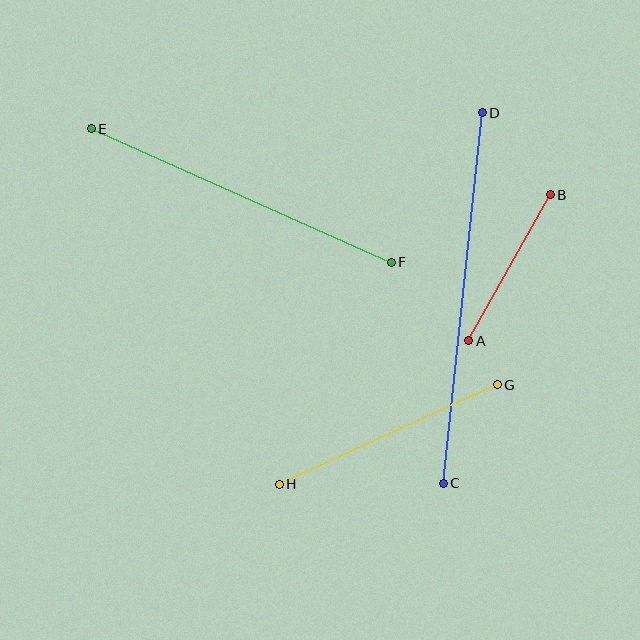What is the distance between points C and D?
The distance is approximately 373 pixels.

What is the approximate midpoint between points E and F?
The midpoint is at approximately (241, 195) pixels.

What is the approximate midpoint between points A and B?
The midpoint is at approximately (509, 268) pixels.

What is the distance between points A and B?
The distance is approximately 167 pixels.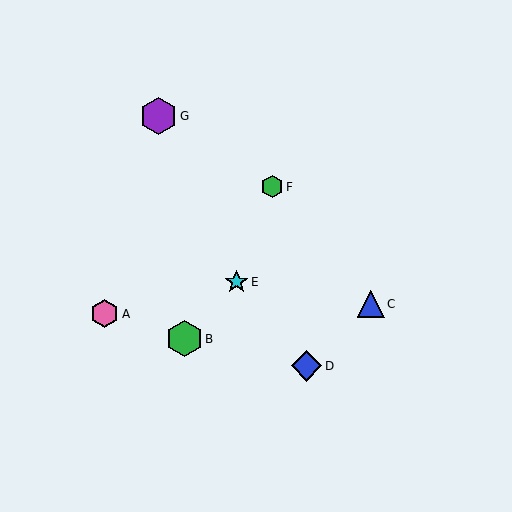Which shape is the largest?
The purple hexagon (labeled G) is the largest.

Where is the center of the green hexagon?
The center of the green hexagon is at (184, 339).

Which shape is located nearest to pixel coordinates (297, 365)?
The blue diamond (labeled D) at (307, 366) is nearest to that location.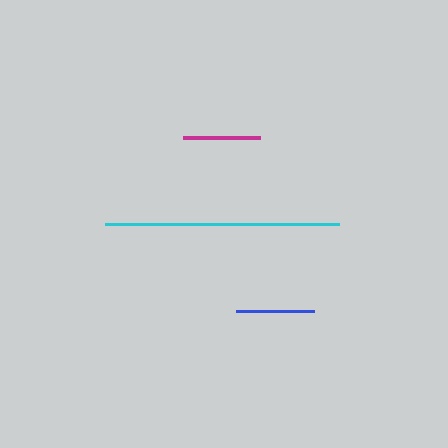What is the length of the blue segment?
The blue segment is approximately 78 pixels long.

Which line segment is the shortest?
The magenta line is the shortest at approximately 77 pixels.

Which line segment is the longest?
The cyan line is the longest at approximately 234 pixels.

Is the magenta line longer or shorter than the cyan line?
The cyan line is longer than the magenta line.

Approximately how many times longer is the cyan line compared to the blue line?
The cyan line is approximately 3.0 times the length of the blue line.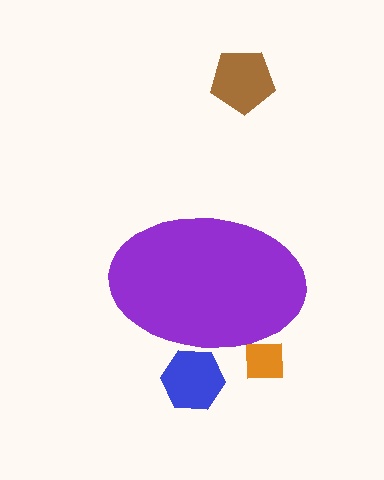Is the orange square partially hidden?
Yes, the orange square is partially hidden behind the purple ellipse.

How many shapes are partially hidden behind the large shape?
2 shapes are partially hidden.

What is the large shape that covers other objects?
A purple ellipse.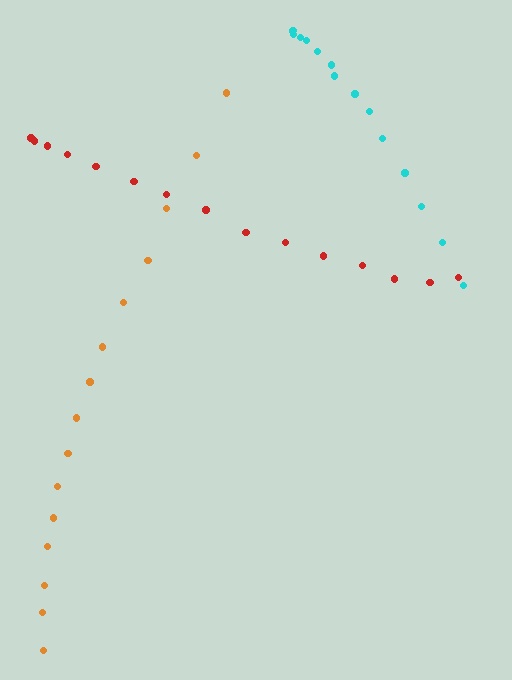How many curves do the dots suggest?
There are 3 distinct paths.